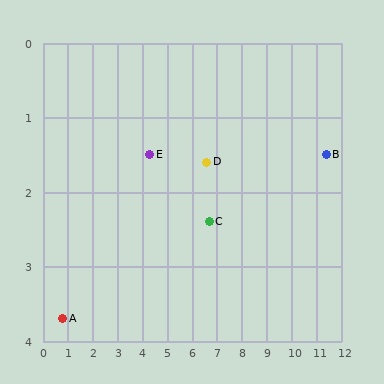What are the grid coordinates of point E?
Point E is at approximately (4.3, 1.5).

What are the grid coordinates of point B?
Point B is at approximately (11.4, 1.5).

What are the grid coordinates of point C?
Point C is at approximately (6.7, 2.4).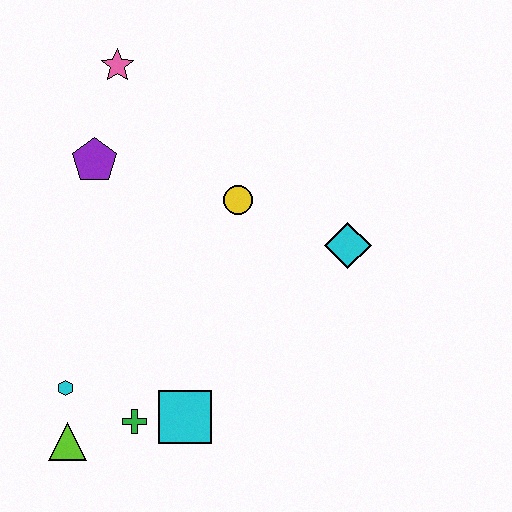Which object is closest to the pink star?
The purple pentagon is closest to the pink star.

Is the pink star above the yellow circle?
Yes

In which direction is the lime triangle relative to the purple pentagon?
The lime triangle is below the purple pentagon.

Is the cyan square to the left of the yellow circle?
Yes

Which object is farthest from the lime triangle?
The pink star is farthest from the lime triangle.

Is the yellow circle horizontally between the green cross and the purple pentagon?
No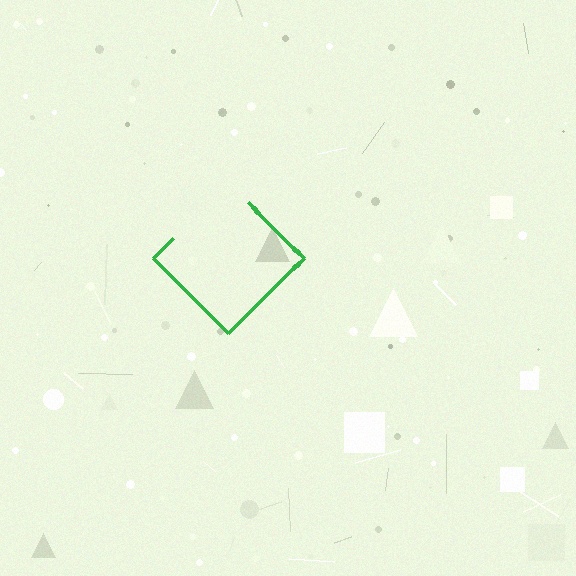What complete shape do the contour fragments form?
The contour fragments form a diamond.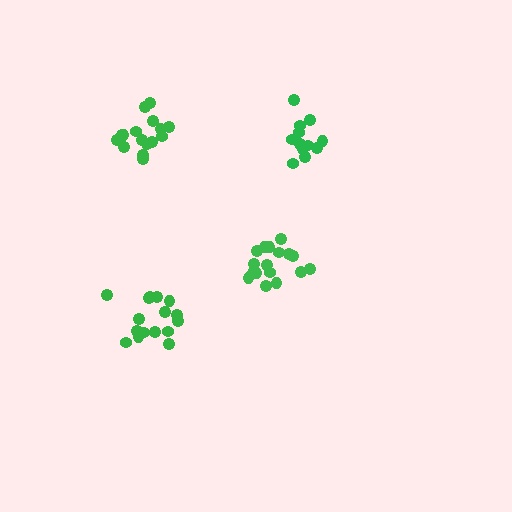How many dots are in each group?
Group 1: 16 dots, Group 2: 12 dots, Group 3: 16 dots, Group 4: 17 dots (61 total).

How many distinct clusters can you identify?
There are 4 distinct clusters.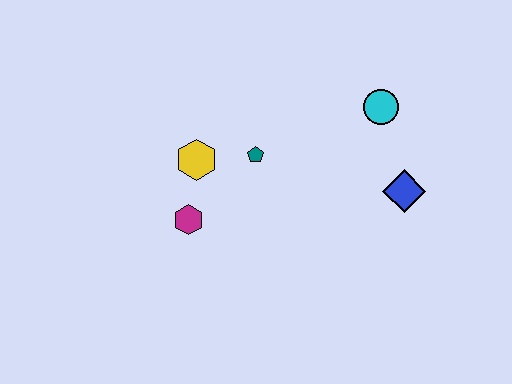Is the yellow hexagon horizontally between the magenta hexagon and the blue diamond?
Yes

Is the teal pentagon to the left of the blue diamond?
Yes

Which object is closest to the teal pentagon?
The yellow hexagon is closest to the teal pentagon.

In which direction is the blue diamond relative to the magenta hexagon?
The blue diamond is to the right of the magenta hexagon.